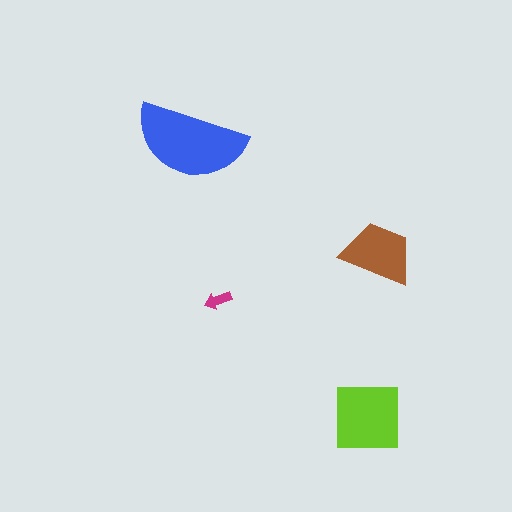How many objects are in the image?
There are 4 objects in the image.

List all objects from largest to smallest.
The blue semicircle, the lime square, the brown trapezoid, the magenta arrow.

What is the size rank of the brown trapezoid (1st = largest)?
3rd.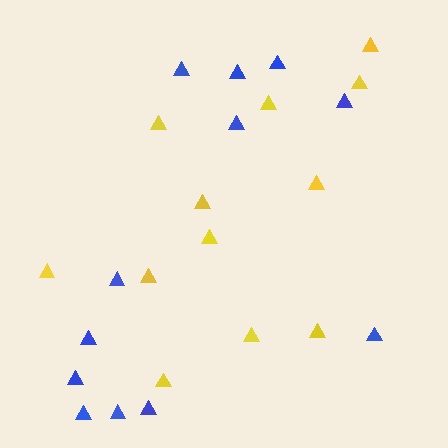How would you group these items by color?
There are 2 groups: one group of blue triangles (12) and one group of yellow triangles (12).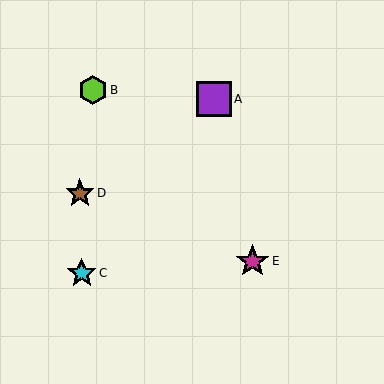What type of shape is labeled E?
Shape E is a magenta star.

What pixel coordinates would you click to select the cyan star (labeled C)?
Click at (82, 273) to select the cyan star C.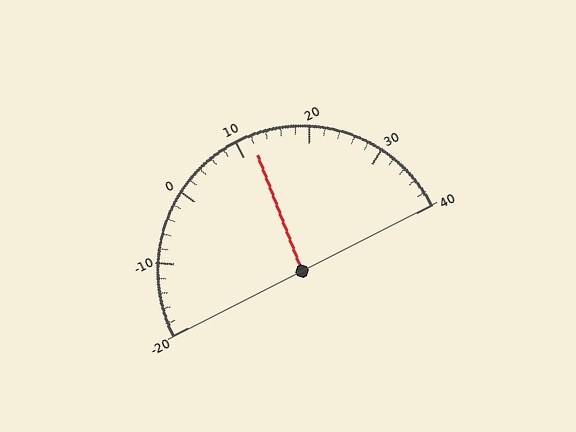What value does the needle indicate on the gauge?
The needle indicates approximately 12.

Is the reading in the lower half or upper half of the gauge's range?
The reading is in the upper half of the range (-20 to 40).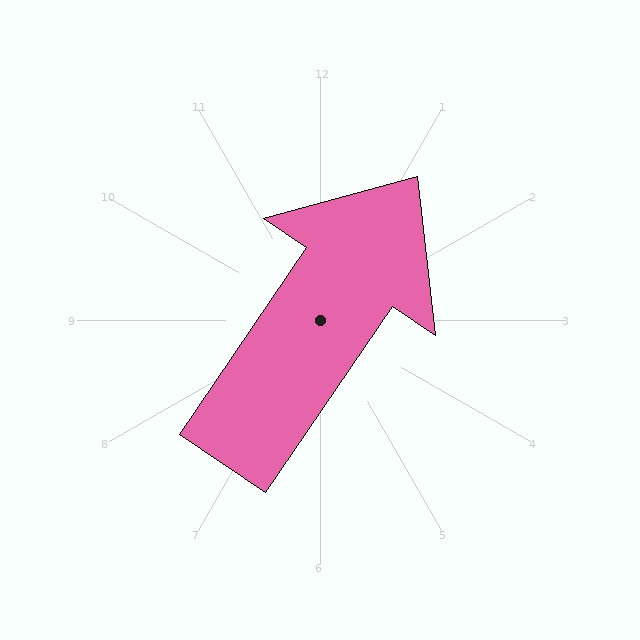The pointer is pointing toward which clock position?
Roughly 1 o'clock.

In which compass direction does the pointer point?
Northeast.